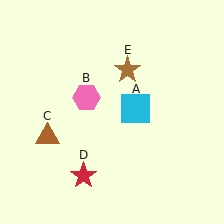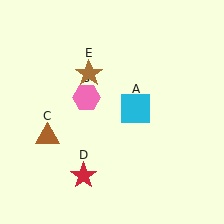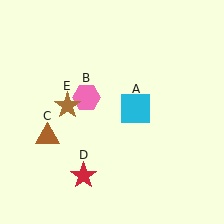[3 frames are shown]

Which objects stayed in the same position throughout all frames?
Cyan square (object A) and pink hexagon (object B) and brown triangle (object C) and red star (object D) remained stationary.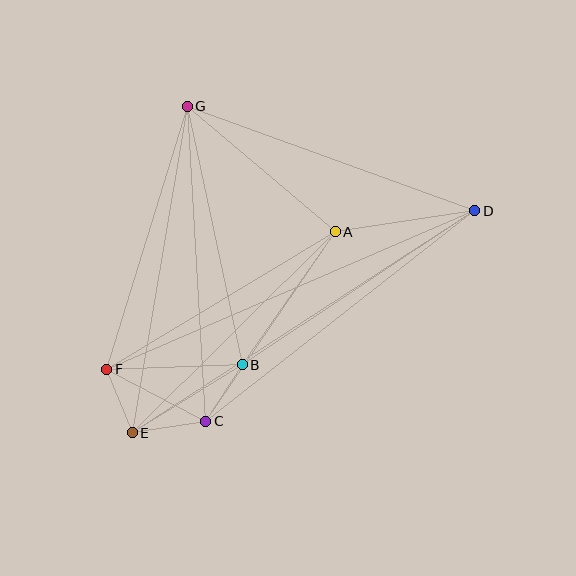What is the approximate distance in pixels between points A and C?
The distance between A and C is approximately 230 pixels.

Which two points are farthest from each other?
Points D and E are farthest from each other.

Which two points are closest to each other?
Points B and C are closest to each other.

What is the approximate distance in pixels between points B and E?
The distance between B and E is approximately 129 pixels.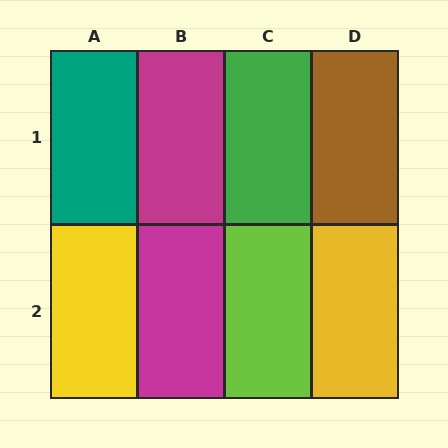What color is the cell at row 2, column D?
Yellow.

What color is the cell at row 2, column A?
Yellow.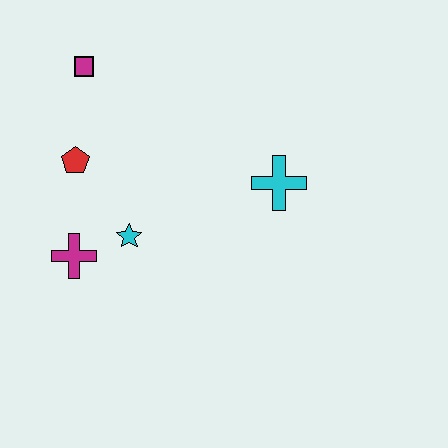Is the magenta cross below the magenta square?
Yes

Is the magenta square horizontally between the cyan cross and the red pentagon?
Yes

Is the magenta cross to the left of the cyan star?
Yes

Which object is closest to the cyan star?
The magenta cross is closest to the cyan star.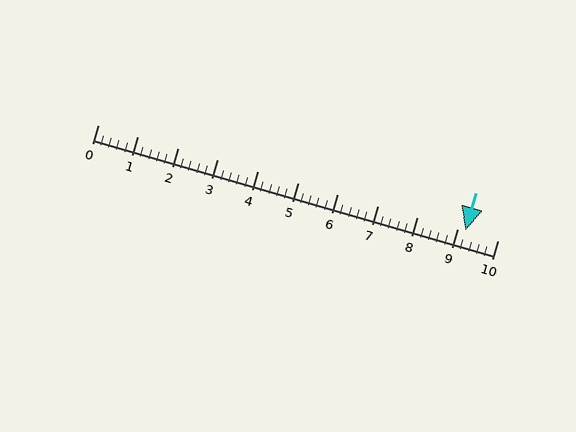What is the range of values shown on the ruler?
The ruler shows values from 0 to 10.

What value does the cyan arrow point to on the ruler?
The cyan arrow points to approximately 9.2.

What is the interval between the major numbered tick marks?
The major tick marks are spaced 1 units apart.